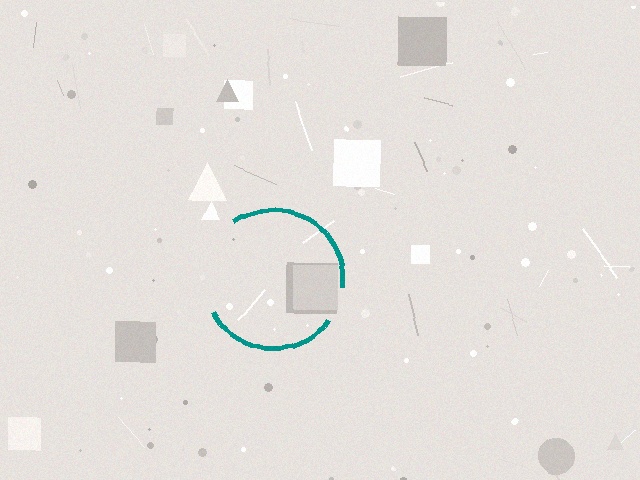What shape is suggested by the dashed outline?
The dashed outline suggests a circle.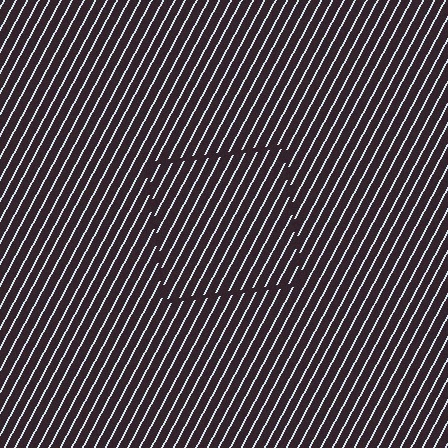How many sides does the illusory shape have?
4 sides — the line-ends trace a square.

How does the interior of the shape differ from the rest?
The interior of the shape contains the same grating, shifted by half a period — the contour is defined by the phase discontinuity where line-ends from the inner and outer gratings abut.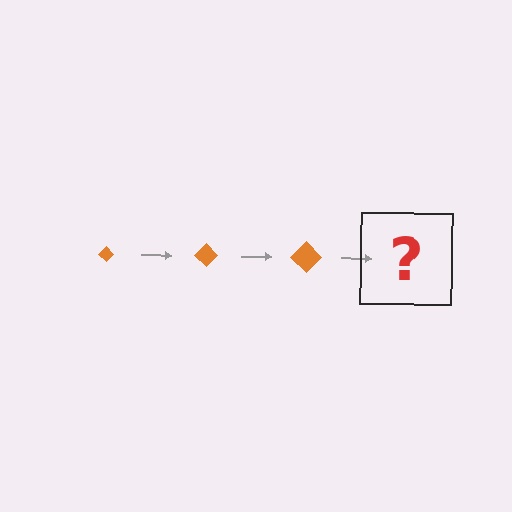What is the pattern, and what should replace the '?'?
The pattern is that the diamond gets progressively larger each step. The '?' should be an orange diamond, larger than the previous one.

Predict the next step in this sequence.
The next step is an orange diamond, larger than the previous one.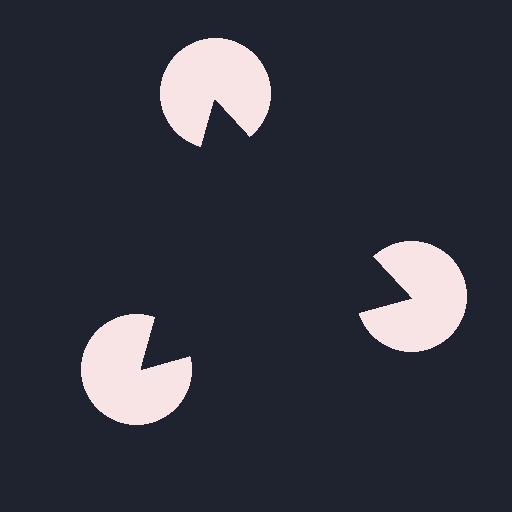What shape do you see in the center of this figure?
An illusory triangle — its edges are inferred from the aligned wedge cuts in the pac-man discs, not physically drawn.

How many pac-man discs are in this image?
There are 3 — one at each vertex of the illusory triangle.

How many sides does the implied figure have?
3 sides.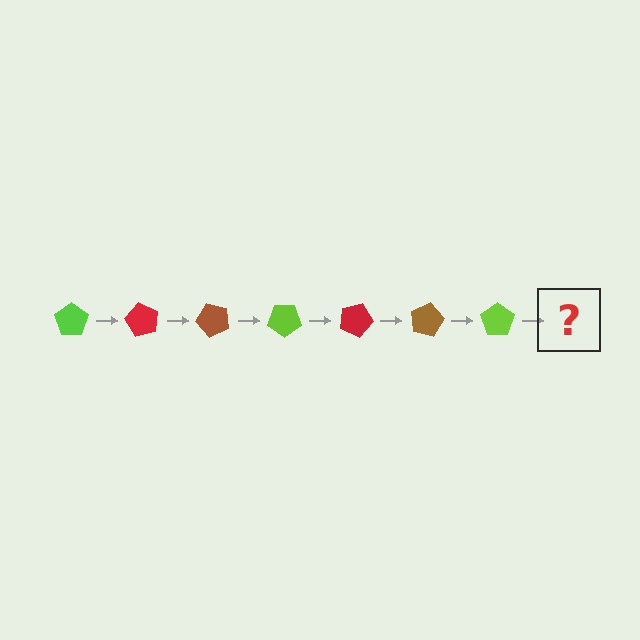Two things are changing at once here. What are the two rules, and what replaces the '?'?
The two rules are that it rotates 60 degrees each step and the color cycles through lime, red, and brown. The '?' should be a red pentagon, rotated 420 degrees from the start.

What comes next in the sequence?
The next element should be a red pentagon, rotated 420 degrees from the start.